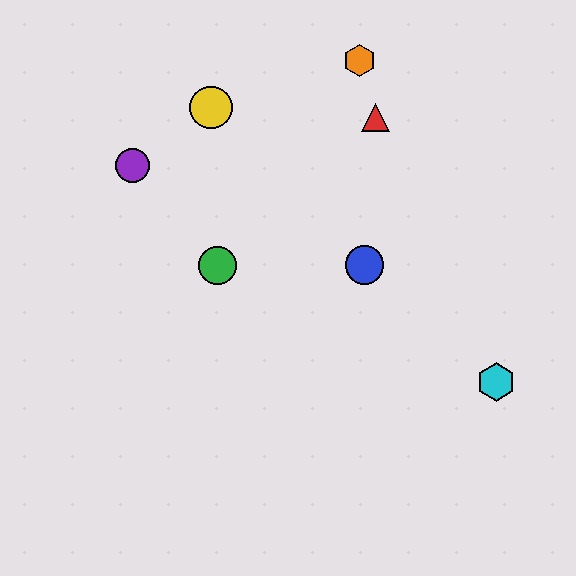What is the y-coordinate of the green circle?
The green circle is at y≈265.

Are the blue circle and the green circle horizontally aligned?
Yes, both are at y≈265.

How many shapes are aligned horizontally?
2 shapes (the blue circle, the green circle) are aligned horizontally.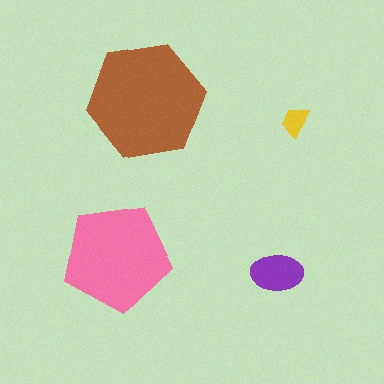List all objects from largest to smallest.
The brown hexagon, the pink pentagon, the purple ellipse, the yellow trapezoid.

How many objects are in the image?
There are 4 objects in the image.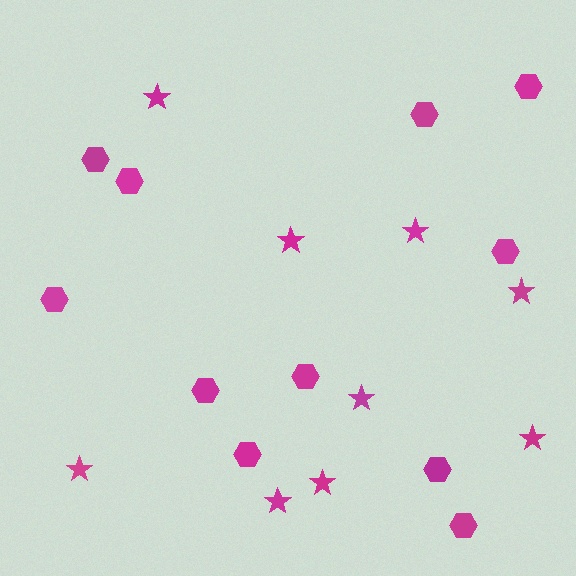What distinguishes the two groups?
There are 2 groups: one group of stars (9) and one group of hexagons (11).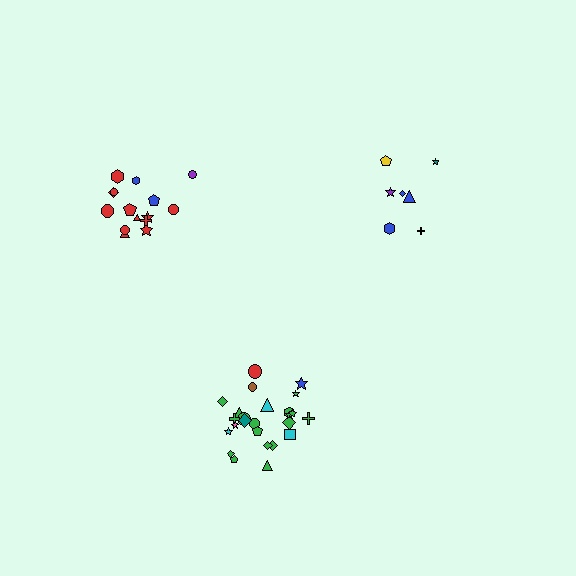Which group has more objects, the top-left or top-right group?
The top-left group.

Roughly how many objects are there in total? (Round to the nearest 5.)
Roughly 45 objects in total.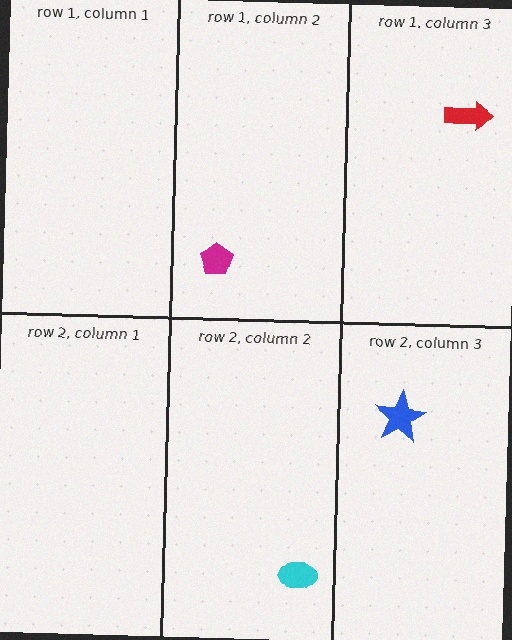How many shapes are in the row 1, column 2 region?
1.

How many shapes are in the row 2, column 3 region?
1.